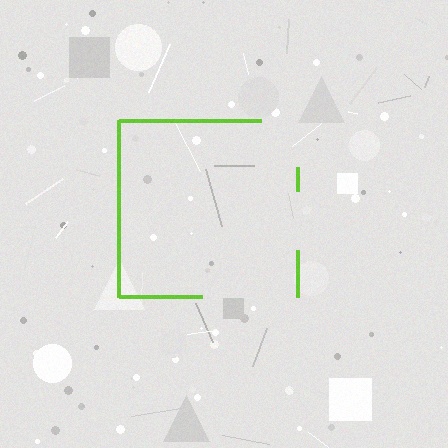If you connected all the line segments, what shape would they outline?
They would outline a square.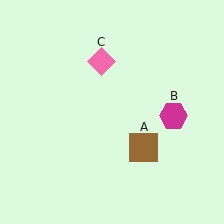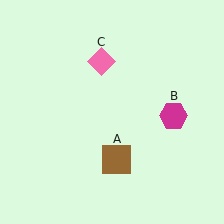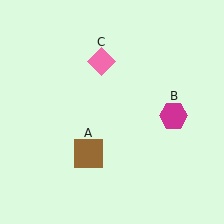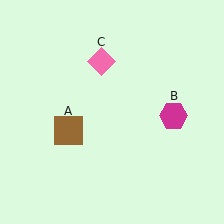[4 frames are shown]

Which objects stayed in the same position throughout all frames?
Magenta hexagon (object B) and pink diamond (object C) remained stationary.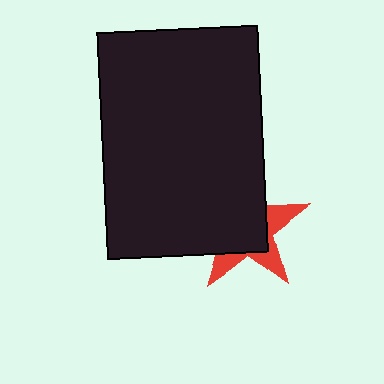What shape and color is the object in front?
The object in front is a black rectangle.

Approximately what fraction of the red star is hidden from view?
Roughly 64% of the red star is hidden behind the black rectangle.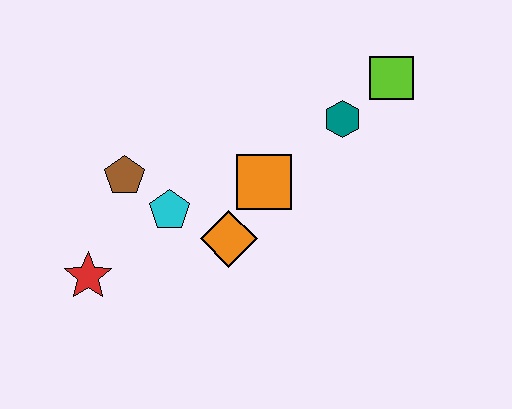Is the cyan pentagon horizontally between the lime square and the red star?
Yes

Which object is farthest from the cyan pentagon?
The lime square is farthest from the cyan pentagon.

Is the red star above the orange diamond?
No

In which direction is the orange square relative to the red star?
The orange square is to the right of the red star.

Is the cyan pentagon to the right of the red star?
Yes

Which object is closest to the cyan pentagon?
The brown pentagon is closest to the cyan pentagon.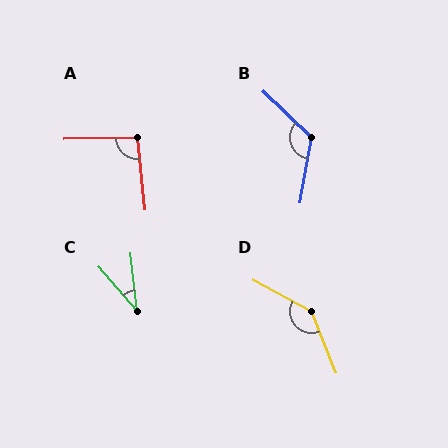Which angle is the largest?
D, at approximately 140 degrees.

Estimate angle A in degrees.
Approximately 95 degrees.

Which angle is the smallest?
C, at approximately 34 degrees.